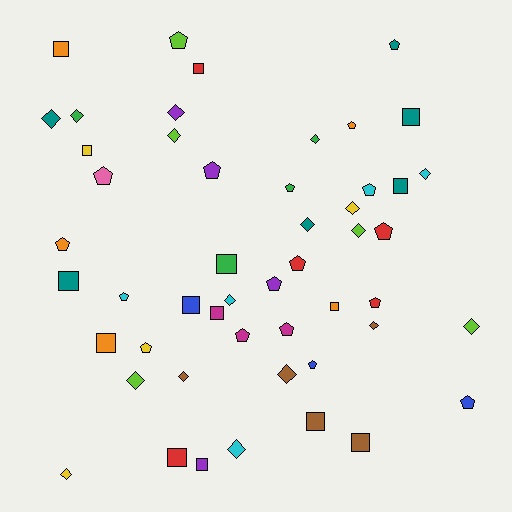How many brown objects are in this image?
There are 5 brown objects.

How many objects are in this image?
There are 50 objects.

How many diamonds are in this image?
There are 17 diamonds.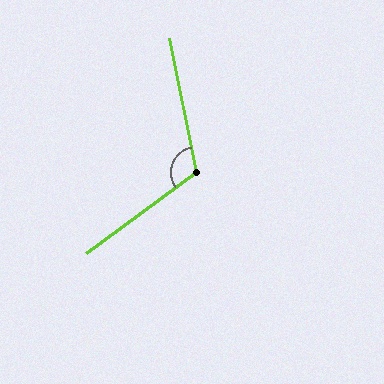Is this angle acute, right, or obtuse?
It is obtuse.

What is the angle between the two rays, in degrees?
Approximately 115 degrees.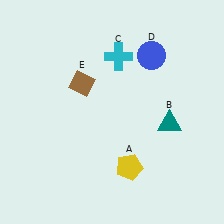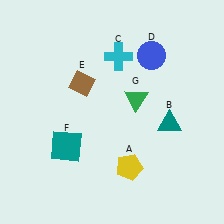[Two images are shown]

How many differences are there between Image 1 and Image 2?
There are 2 differences between the two images.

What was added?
A teal square (F), a green triangle (G) were added in Image 2.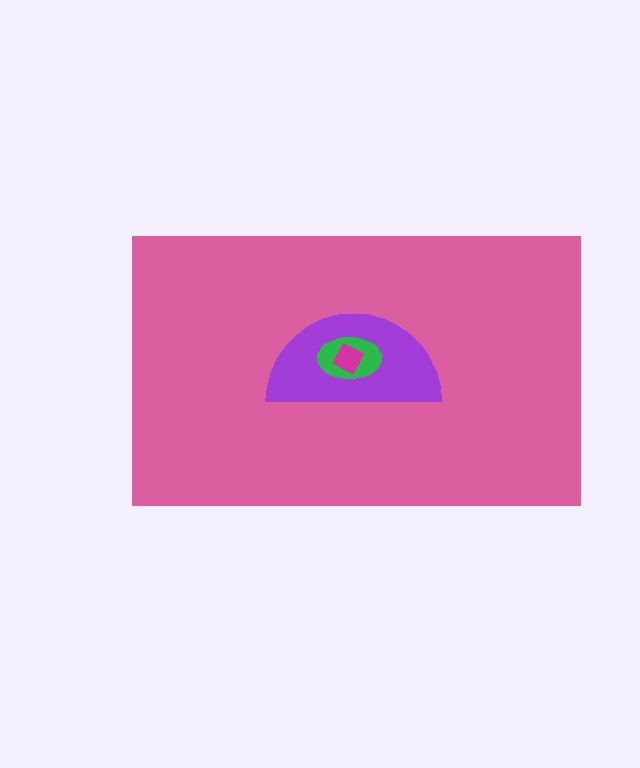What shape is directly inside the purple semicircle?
The green ellipse.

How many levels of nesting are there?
4.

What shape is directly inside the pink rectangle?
The purple semicircle.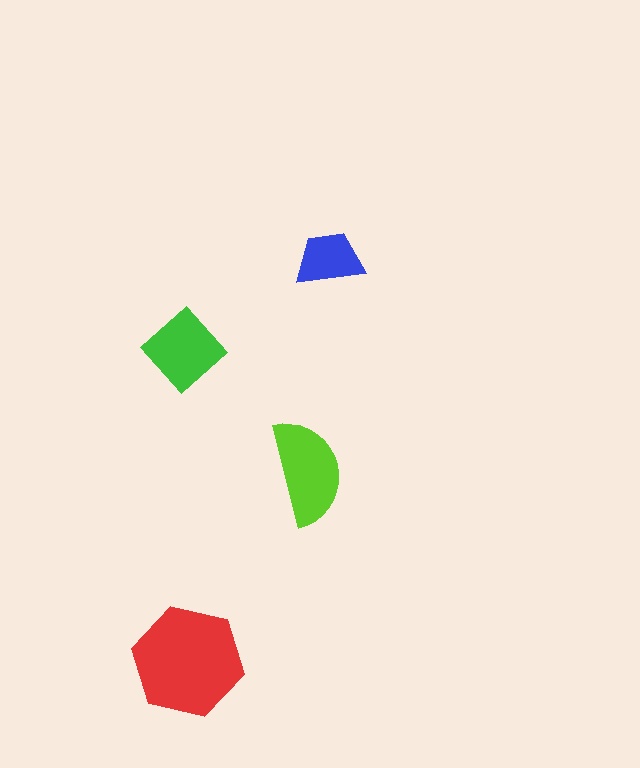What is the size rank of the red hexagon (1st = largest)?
1st.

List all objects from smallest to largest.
The blue trapezoid, the green diamond, the lime semicircle, the red hexagon.